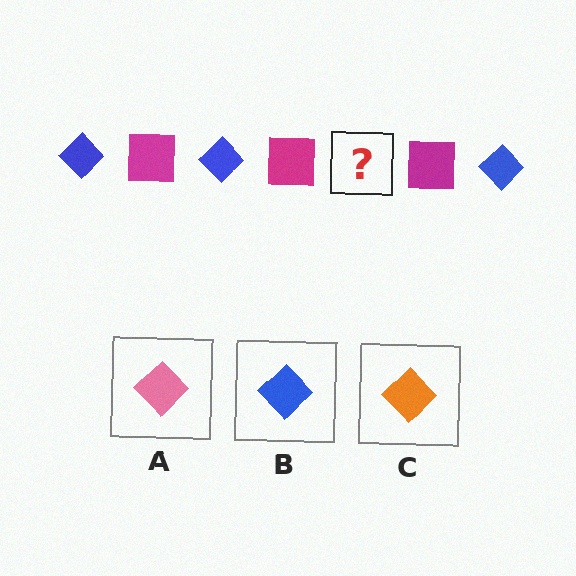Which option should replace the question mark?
Option B.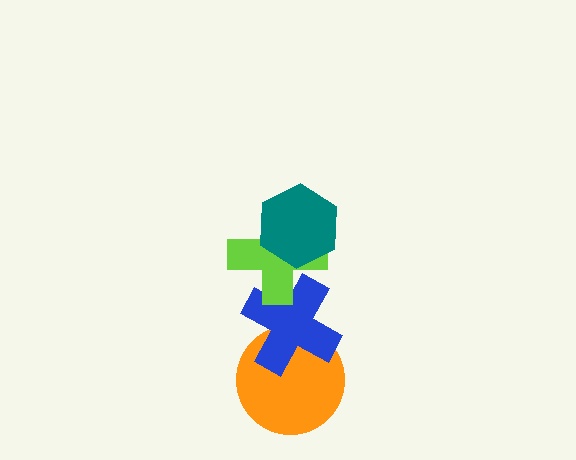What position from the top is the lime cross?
The lime cross is 2nd from the top.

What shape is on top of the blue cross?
The lime cross is on top of the blue cross.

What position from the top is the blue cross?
The blue cross is 3rd from the top.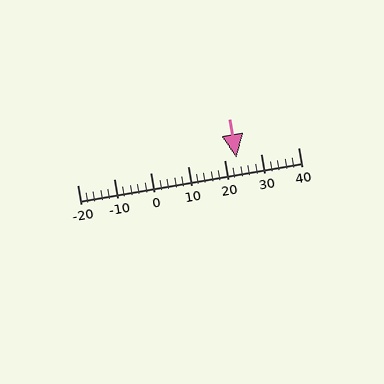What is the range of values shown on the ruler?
The ruler shows values from -20 to 40.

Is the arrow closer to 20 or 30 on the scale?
The arrow is closer to 20.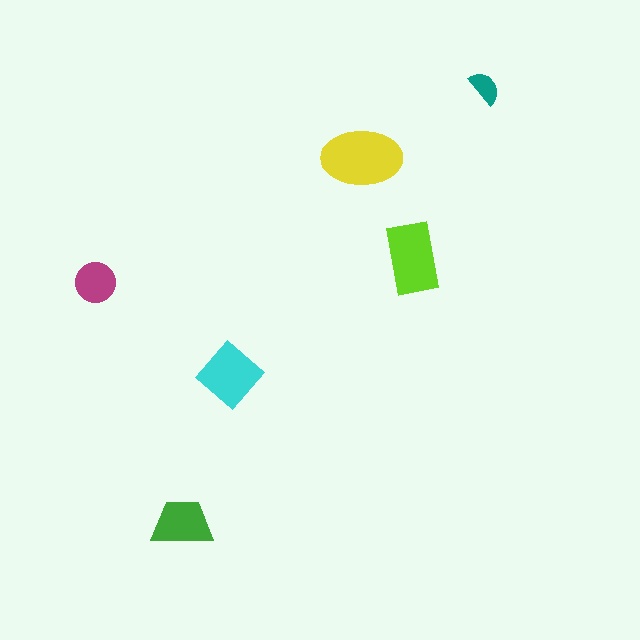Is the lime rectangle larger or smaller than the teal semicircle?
Larger.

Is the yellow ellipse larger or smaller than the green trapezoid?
Larger.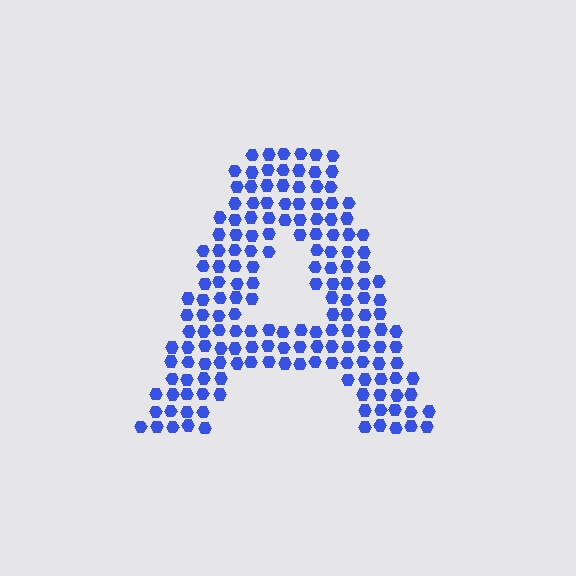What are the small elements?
The small elements are hexagons.